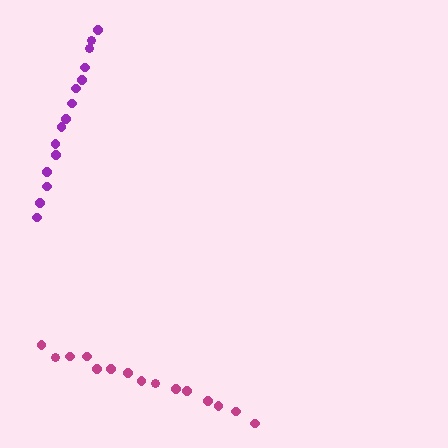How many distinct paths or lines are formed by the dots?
There are 2 distinct paths.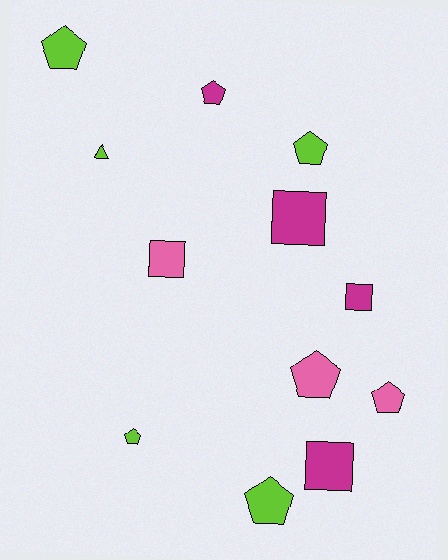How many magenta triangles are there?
There are no magenta triangles.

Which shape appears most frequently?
Pentagon, with 7 objects.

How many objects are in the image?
There are 12 objects.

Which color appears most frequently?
Lime, with 5 objects.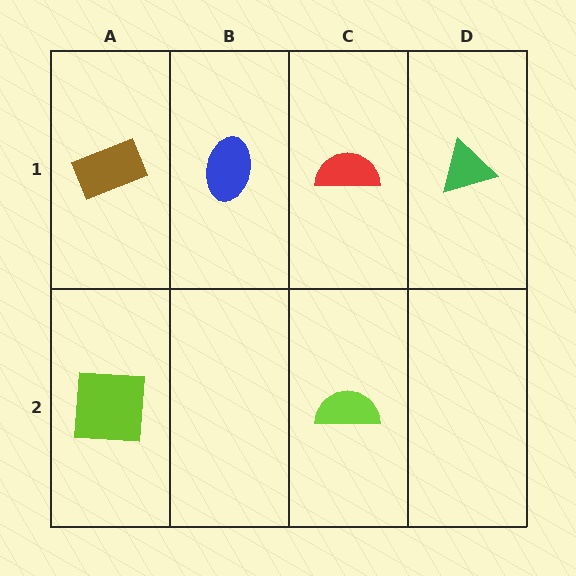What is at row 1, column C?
A red semicircle.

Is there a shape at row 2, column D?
No, that cell is empty.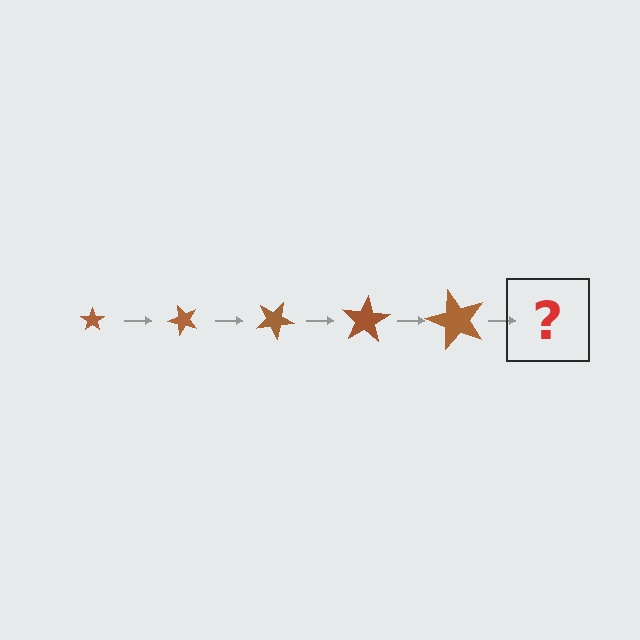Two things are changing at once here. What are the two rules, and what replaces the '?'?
The two rules are that the star grows larger each step and it rotates 50 degrees each step. The '?' should be a star, larger than the previous one and rotated 250 degrees from the start.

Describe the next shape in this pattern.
It should be a star, larger than the previous one and rotated 250 degrees from the start.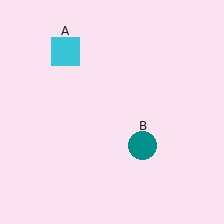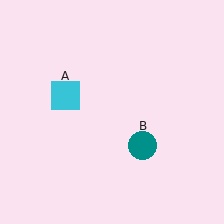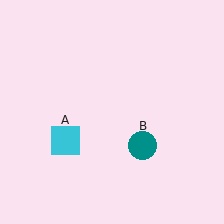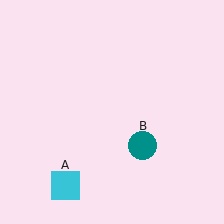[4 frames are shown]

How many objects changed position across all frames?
1 object changed position: cyan square (object A).